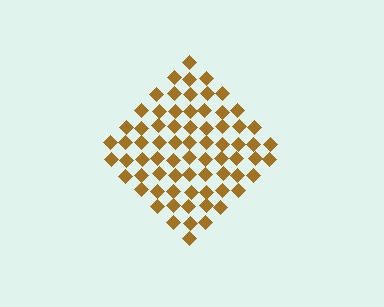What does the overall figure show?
The overall figure shows a diamond.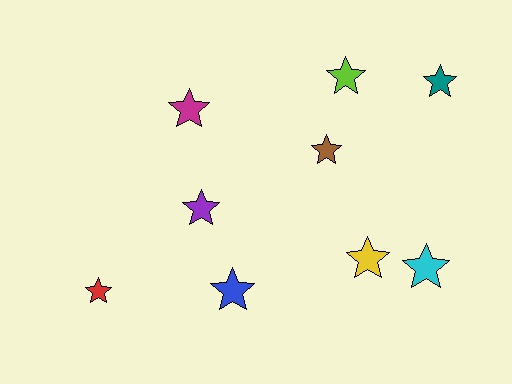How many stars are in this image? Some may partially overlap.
There are 9 stars.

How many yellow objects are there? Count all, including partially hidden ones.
There is 1 yellow object.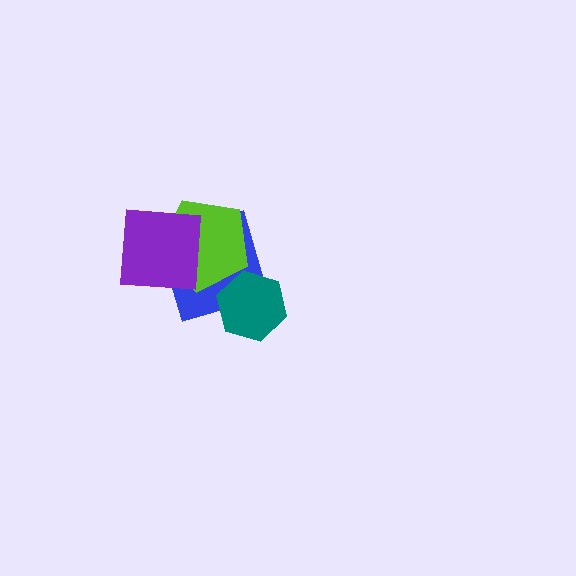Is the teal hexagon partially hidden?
No, no other shape covers it.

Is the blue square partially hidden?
Yes, it is partially covered by another shape.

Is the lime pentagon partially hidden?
Yes, it is partially covered by another shape.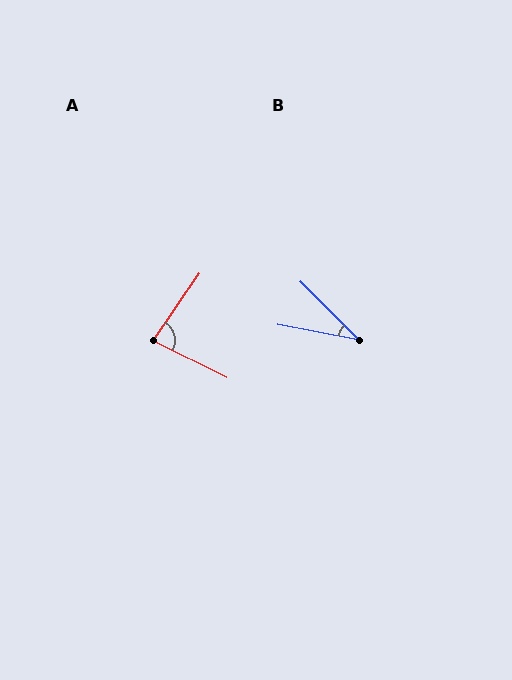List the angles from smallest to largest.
B (34°), A (82°).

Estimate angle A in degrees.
Approximately 82 degrees.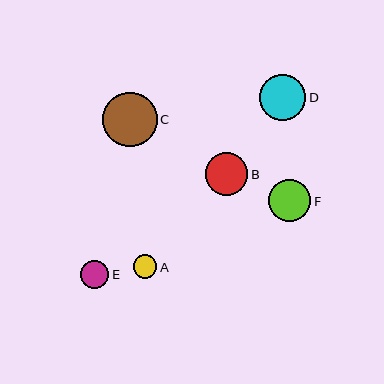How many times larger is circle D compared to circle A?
Circle D is approximately 1.9 times the size of circle A.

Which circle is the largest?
Circle C is the largest with a size of approximately 55 pixels.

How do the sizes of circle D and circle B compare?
Circle D and circle B are approximately the same size.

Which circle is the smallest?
Circle A is the smallest with a size of approximately 24 pixels.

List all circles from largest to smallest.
From largest to smallest: C, D, B, F, E, A.